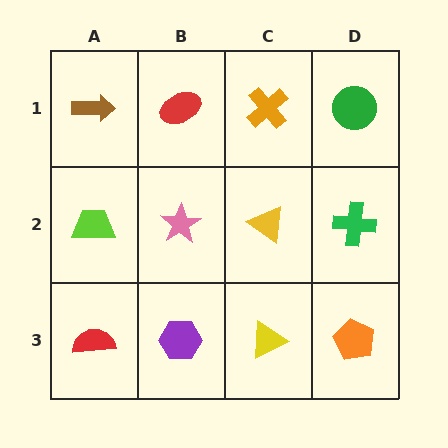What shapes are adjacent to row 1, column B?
A pink star (row 2, column B), a brown arrow (row 1, column A), an orange cross (row 1, column C).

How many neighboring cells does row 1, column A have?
2.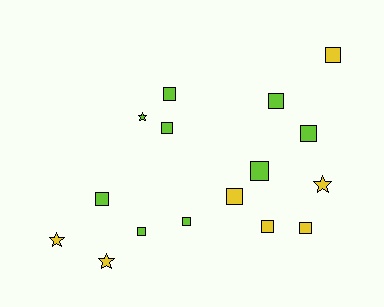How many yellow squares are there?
There are 4 yellow squares.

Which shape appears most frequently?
Square, with 12 objects.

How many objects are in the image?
There are 16 objects.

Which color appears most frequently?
Lime, with 9 objects.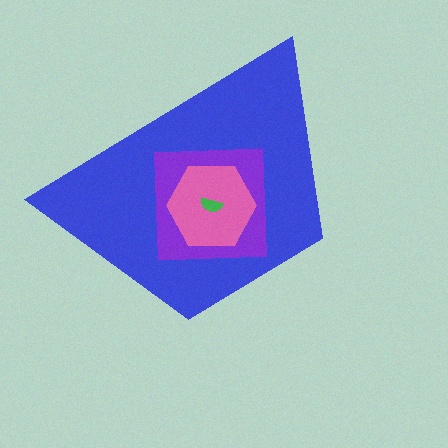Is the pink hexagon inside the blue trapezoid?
Yes.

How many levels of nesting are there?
4.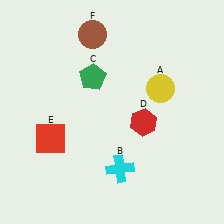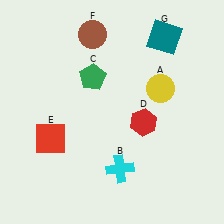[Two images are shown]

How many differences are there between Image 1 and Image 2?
There is 1 difference between the two images.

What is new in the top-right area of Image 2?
A teal square (G) was added in the top-right area of Image 2.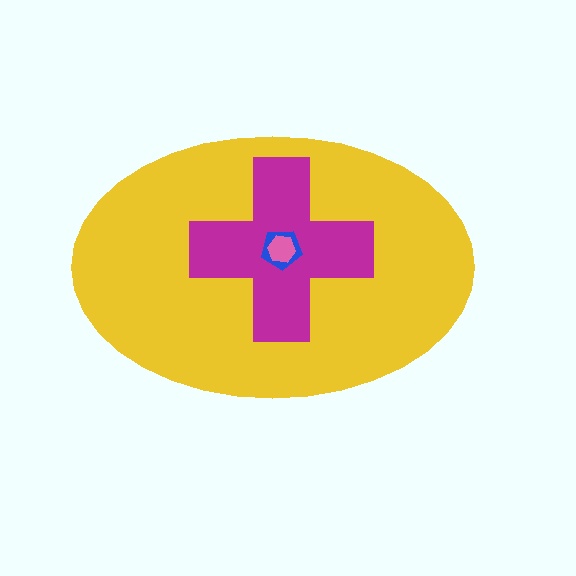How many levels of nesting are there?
4.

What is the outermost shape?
The yellow ellipse.